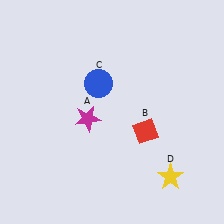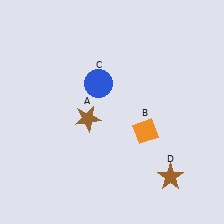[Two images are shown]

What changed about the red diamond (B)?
In Image 1, B is red. In Image 2, it changed to orange.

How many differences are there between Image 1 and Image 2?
There are 3 differences between the two images.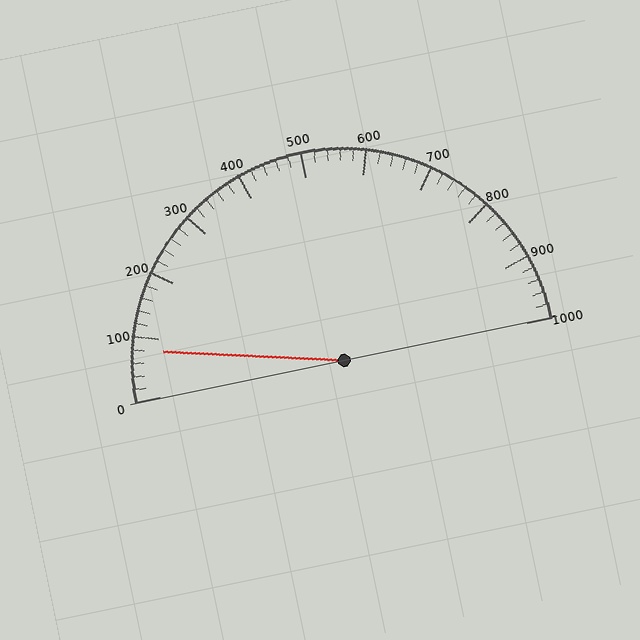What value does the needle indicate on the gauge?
The needle indicates approximately 80.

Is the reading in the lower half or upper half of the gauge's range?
The reading is in the lower half of the range (0 to 1000).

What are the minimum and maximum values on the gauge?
The gauge ranges from 0 to 1000.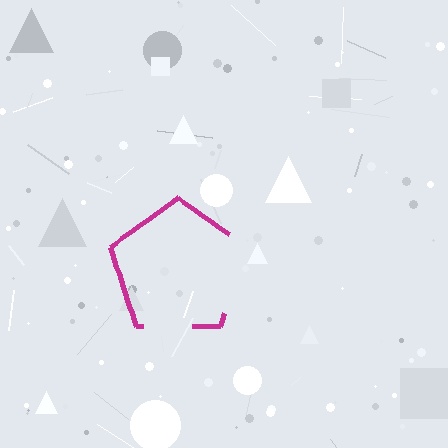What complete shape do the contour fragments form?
The contour fragments form a pentagon.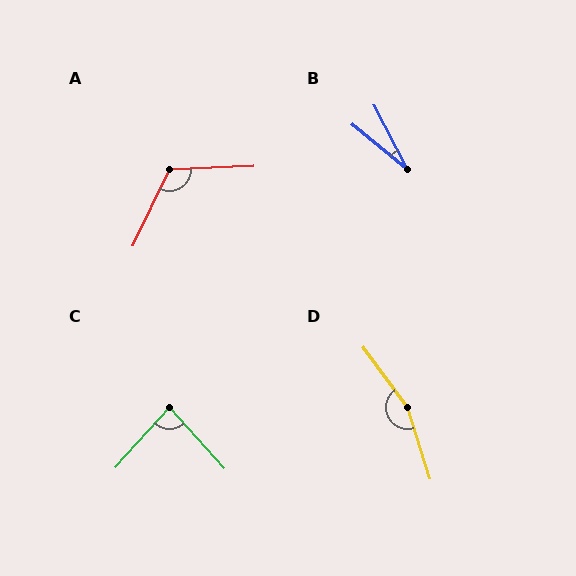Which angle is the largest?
D, at approximately 161 degrees.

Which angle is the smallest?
B, at approximately 23 degrees.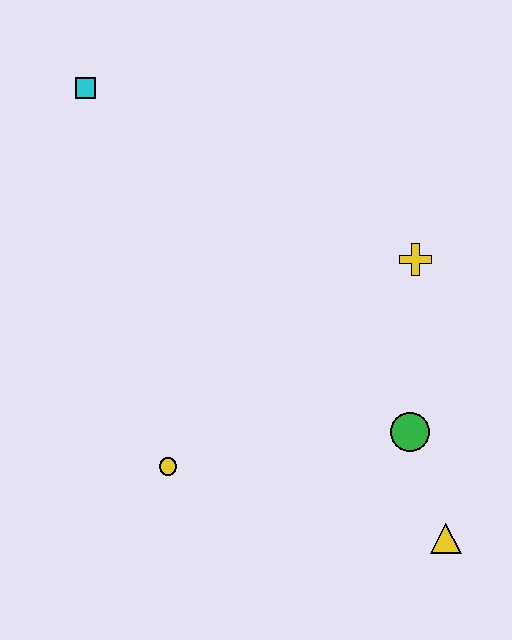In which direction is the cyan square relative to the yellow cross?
The cyan square is to the left of the yellow cross.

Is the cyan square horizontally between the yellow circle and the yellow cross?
No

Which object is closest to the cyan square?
The yellow cross is closest to the cyan square.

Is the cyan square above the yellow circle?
Yes